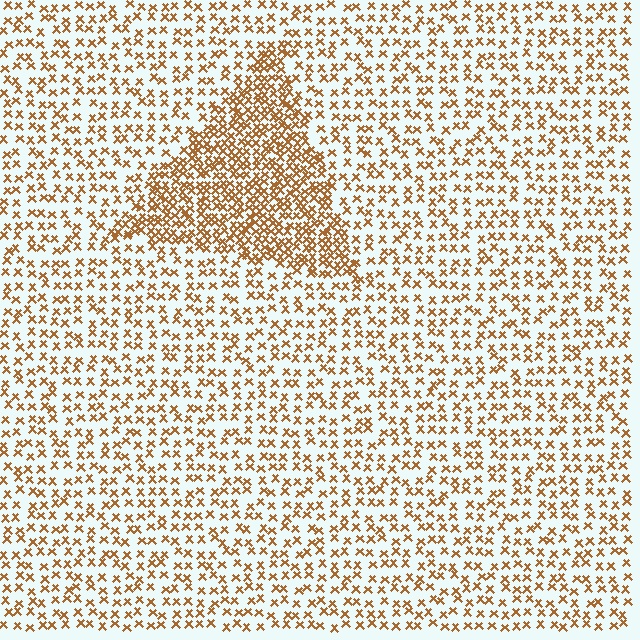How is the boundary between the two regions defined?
The boundary is defined by a change in element density (approximately 2.2x ratio). All elements are the same color, size, and shape.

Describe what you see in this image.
The image contains small brown elements arranged at two different densities. A triangle-shaped region is visible where the elements are more densely packed than the surrounding area.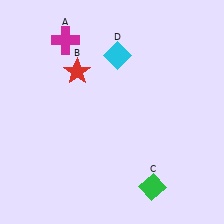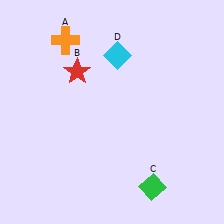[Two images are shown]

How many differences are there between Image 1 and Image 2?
There is 1 difference between the two images.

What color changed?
The cross (A) changed from magenta in Image 1 to orange in Image 2.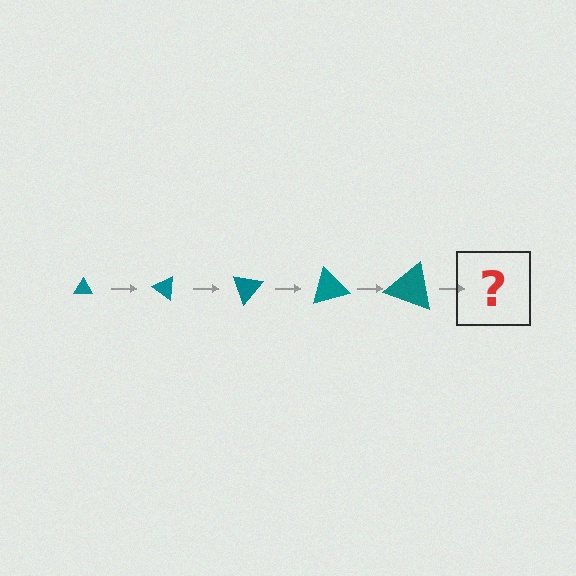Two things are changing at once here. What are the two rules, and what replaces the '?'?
The two rules are that the triangle grows larger each step and it rotates 35 degrees each step. The '?' should be a triangle, larger than the previous one and rotated 175 degrees from the start.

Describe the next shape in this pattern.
It should be a triangle, larger than the previous one and rotated 175 degrees from the start.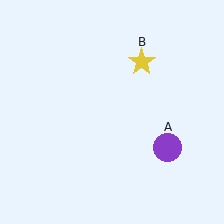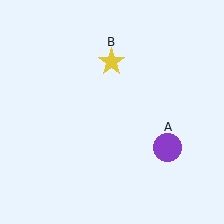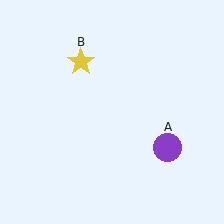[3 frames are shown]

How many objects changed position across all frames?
1 object changed position: yellow star (object B).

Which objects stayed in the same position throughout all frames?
Purple circle (object A) remained stationary.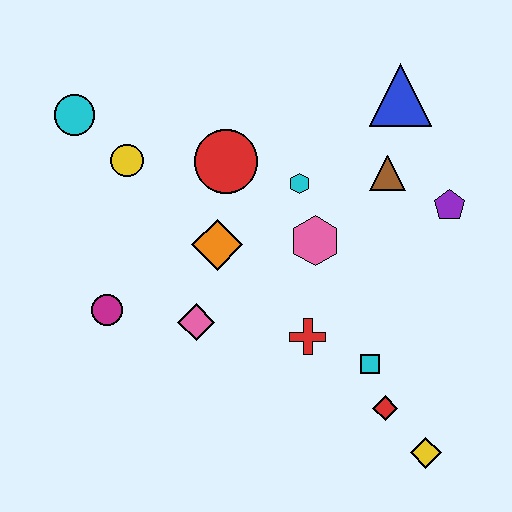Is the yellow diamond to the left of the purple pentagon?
Yes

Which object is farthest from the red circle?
The yellow diamond is farthest from the red circle.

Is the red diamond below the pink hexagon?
Yes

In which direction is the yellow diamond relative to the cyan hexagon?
The yellow diamond is below the cyan hexagon.